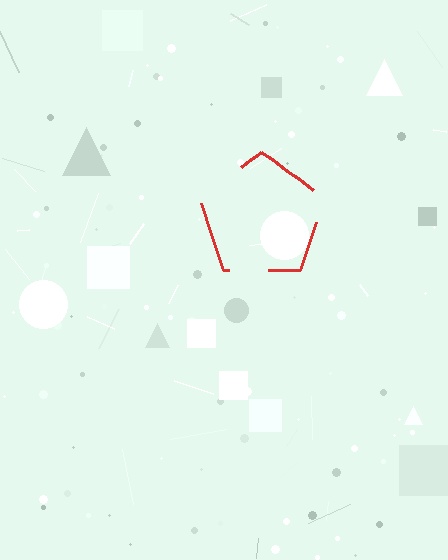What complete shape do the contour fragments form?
The contour fragments form a pentagon.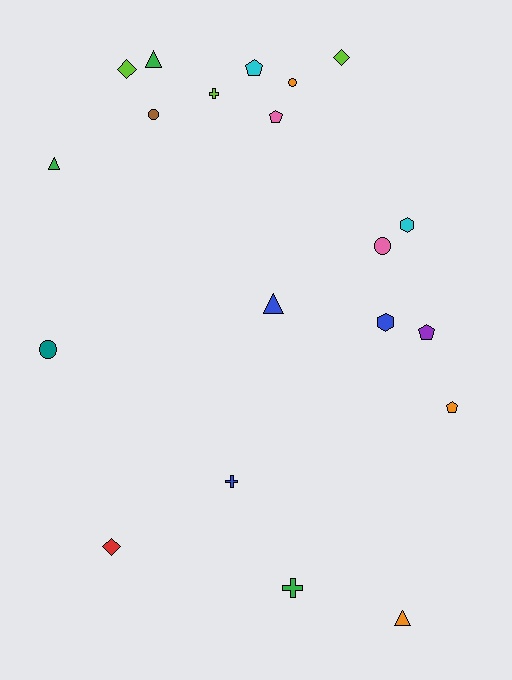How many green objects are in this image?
There are 3 green objects.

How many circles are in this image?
There are 4 circles.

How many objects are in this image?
There are 20 objects.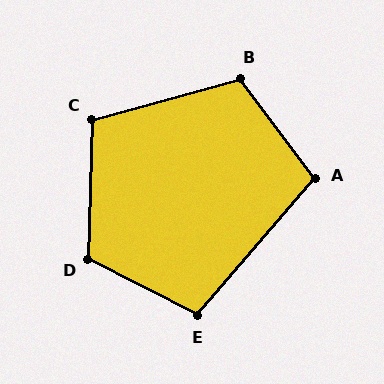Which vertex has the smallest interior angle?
A, at approximately 103 degrees.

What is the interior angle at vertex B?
Approximately 111 degrees (obtuse).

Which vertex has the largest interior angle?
D, at approximately 116 degrees.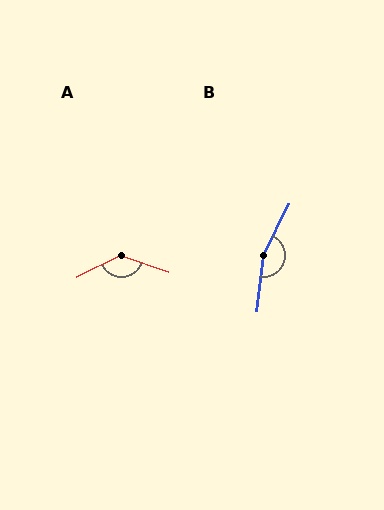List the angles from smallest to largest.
A (134°), B (160°).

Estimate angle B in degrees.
Approximately 160 degrees.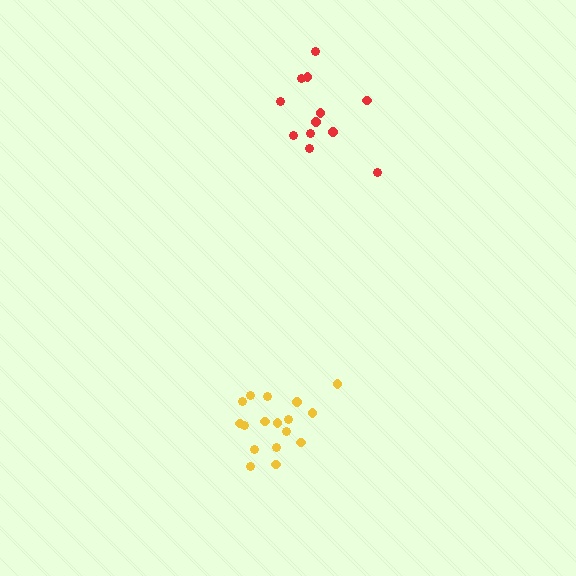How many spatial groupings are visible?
There are 2 spatial groupings.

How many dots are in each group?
Group 1: 12 dots, Group 2: 17 dots (29 total).